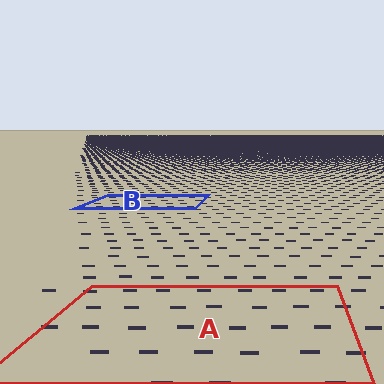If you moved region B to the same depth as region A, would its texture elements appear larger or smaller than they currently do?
They would appear larger. At a closer depth, the same texture elements are projected at a bigger on-screen size.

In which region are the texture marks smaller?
The texture marks are smaller in region B, because it is farther away.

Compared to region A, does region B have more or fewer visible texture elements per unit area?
Region B has more texture elements per unit area — they are packed more densely because it is farther away.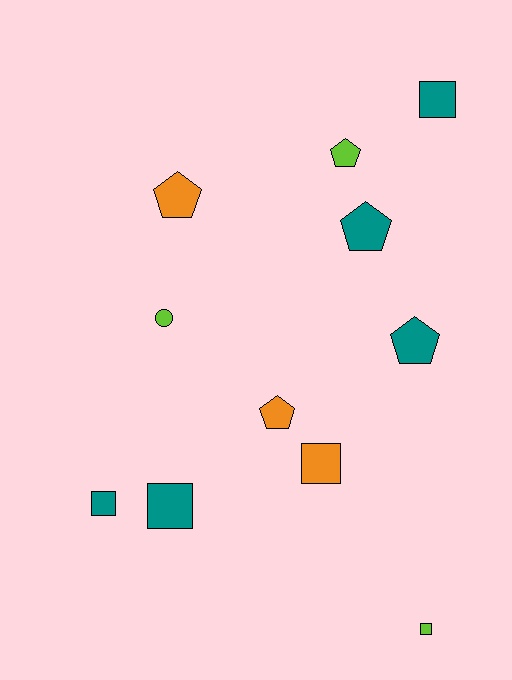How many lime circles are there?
There is 1 lime circle.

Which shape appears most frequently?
Pentagon, with 5 objects.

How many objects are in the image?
There are 11 objects.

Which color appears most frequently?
Teal, with 5 objects.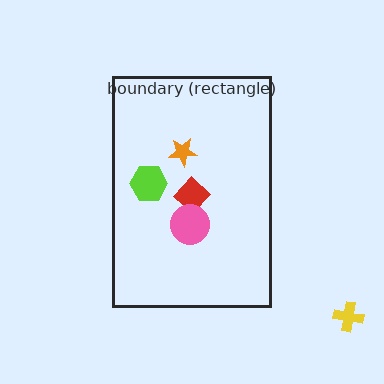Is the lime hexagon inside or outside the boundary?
Inside.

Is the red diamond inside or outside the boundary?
Inside.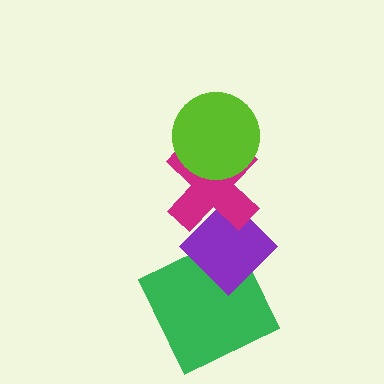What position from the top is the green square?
The green square is 4th from the top.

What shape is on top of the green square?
The purple diamond is on top of the green square.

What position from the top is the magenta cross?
The magenta cross is 2nd from the top.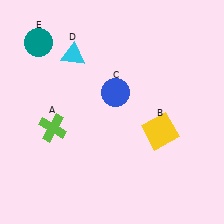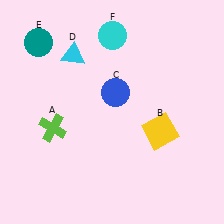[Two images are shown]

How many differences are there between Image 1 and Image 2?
There is 1 difference between the two images.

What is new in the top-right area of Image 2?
A cyan circle (F) was added in the top-right area of Image 2.